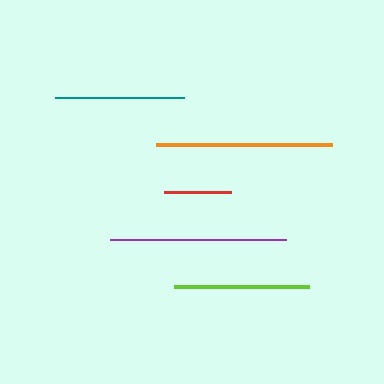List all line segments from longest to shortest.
From longest to shortest: orange, purple, lime, teal, red.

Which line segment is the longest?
The orange line is the longest at approximately 176 pixels.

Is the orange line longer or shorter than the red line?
The orange line is longer than the red line.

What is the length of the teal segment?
The teal segment is approximately 129 pixels long.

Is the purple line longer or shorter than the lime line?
The purple line is longer than the lime line.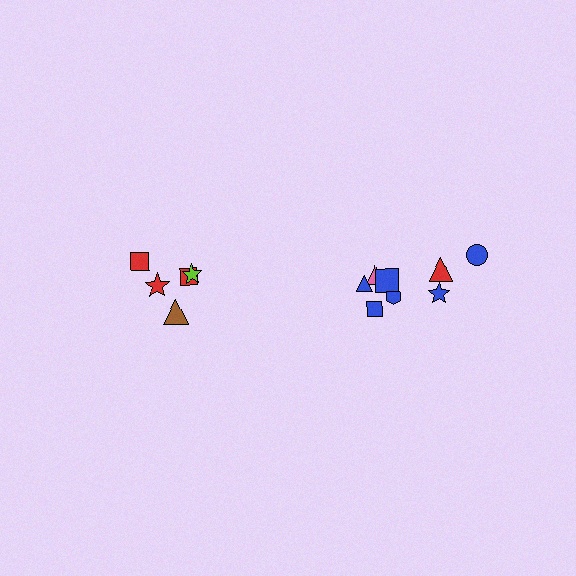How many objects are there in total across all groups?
There are 13 objects.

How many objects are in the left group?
There are 5 objects.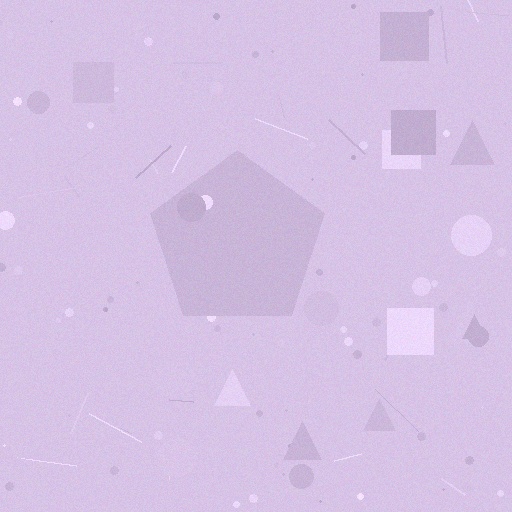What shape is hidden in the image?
A pentagon is hidden in the image.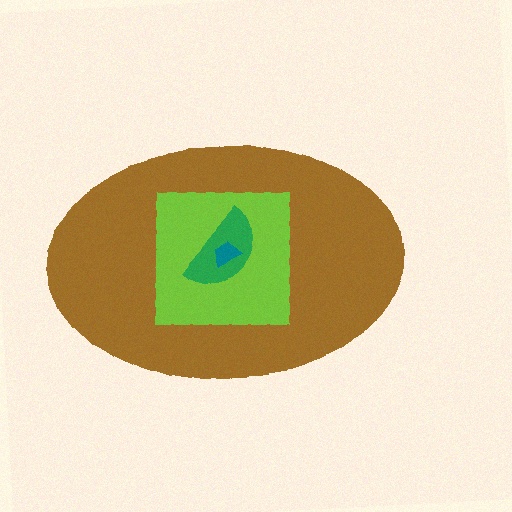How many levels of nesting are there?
4.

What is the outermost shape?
The brown ellipse.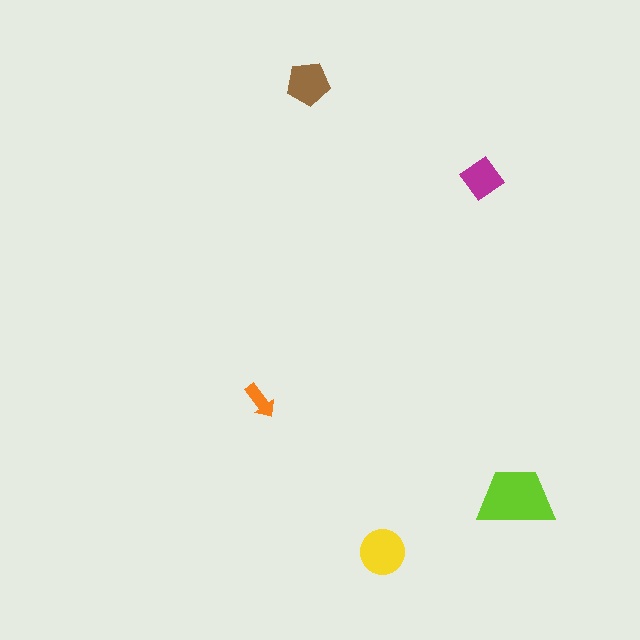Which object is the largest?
The lime trapezoid.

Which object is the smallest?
The orange arrow.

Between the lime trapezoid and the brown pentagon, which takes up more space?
The lime trapezoid.